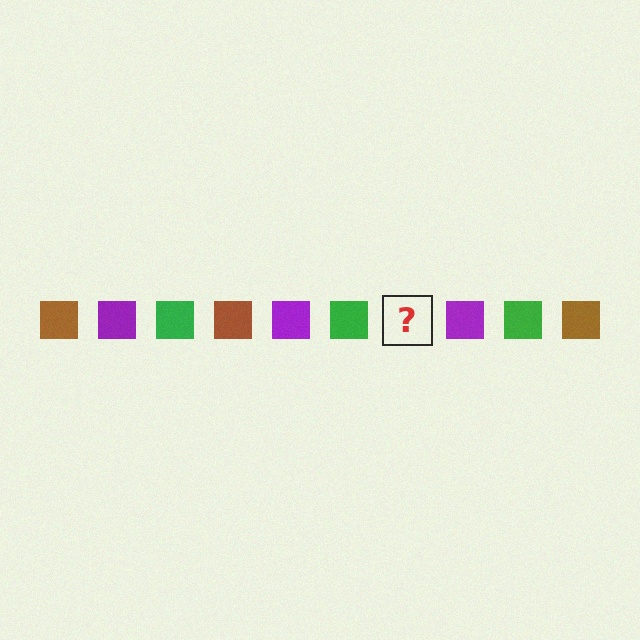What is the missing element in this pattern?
The missing element is a brown square.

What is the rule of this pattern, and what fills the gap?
The rule is that the pattern cycles through brown, purple, green squares. The gap should be filled with a brown square.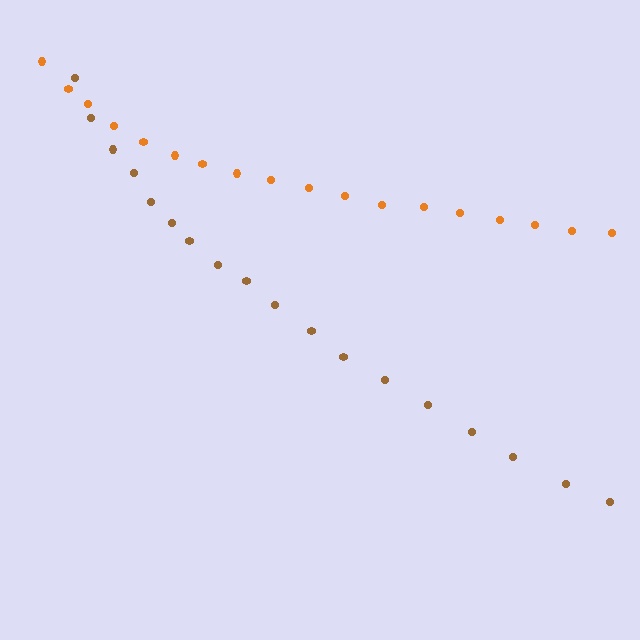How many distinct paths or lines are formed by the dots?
There are 2 distinct paths.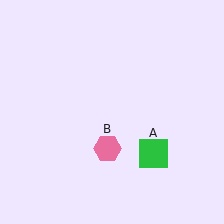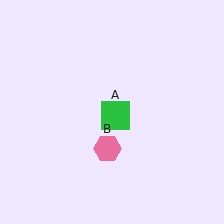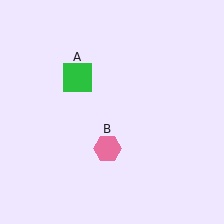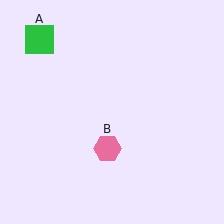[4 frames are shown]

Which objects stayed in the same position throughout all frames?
Pink hexagon (object B) remained stationary.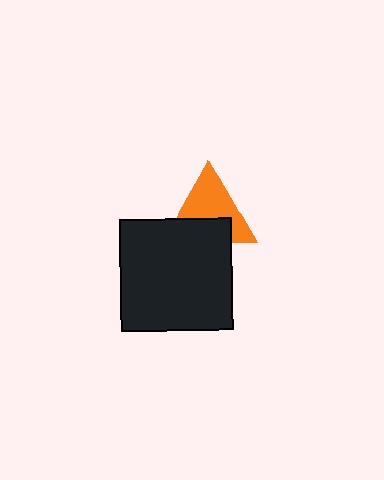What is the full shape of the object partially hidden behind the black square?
The partially hidden object is an orange triangle.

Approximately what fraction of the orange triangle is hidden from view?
Roughly 40% of the orange triangle is hidden behind the black square.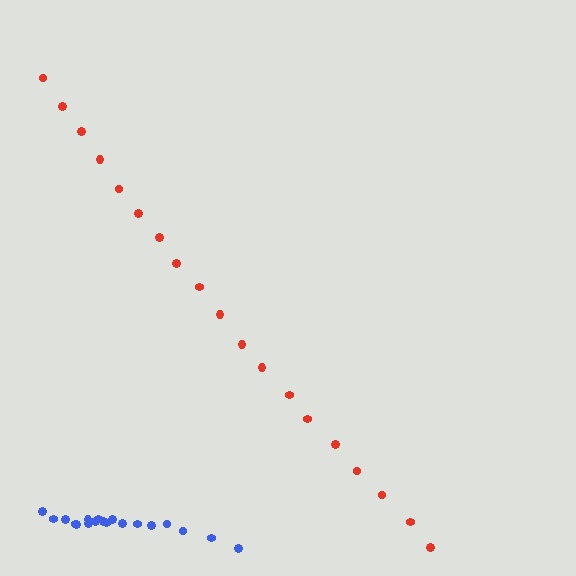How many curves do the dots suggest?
There are 2 distinct paths.